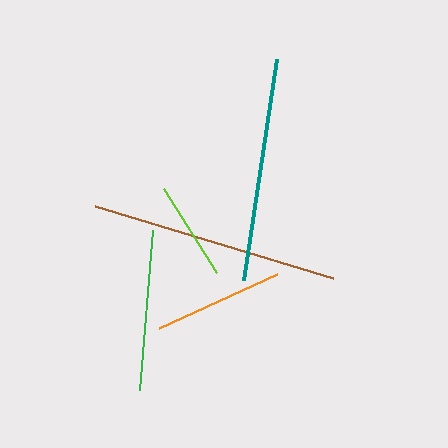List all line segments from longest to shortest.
From longest to shortest: brown, teal, green, orange, lime.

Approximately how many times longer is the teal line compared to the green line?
The teal line is approximately 1.4 times the length of the green line.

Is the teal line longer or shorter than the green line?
The teal line is longer than the green line.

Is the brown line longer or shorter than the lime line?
The brown line is longer than the lime line.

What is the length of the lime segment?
The lime segment is approximately 100 pixels long.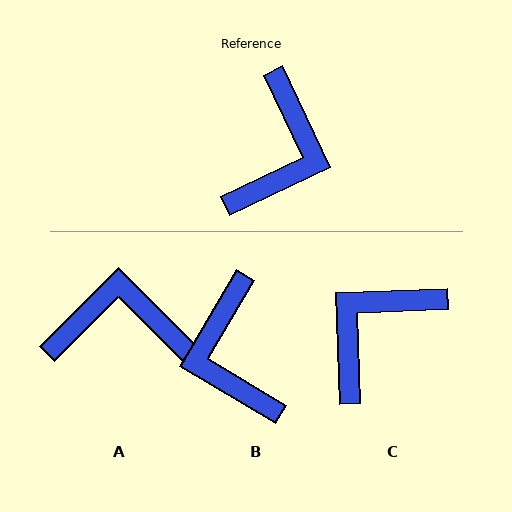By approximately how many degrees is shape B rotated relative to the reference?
Approximately 146 degrees clockwise.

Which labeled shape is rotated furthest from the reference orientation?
C, about 156 degrees away.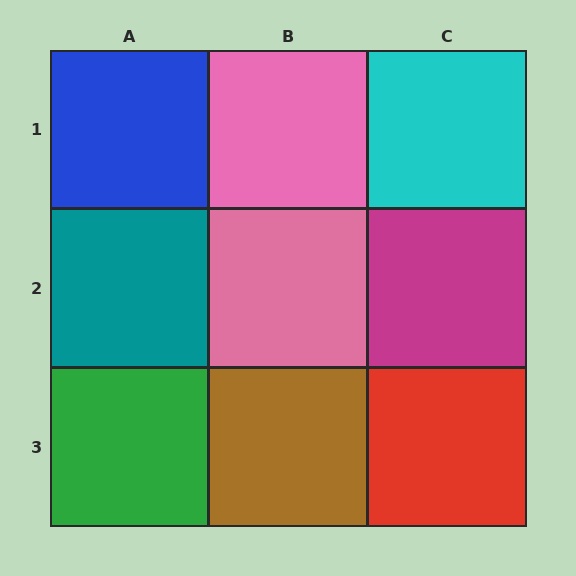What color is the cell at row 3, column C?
Red.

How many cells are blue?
1 cell is blue.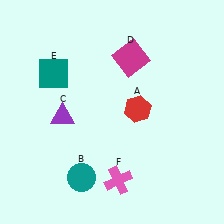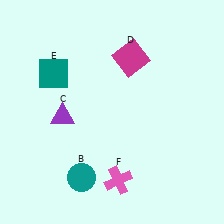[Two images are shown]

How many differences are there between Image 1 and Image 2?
There is 1 difference between the two images.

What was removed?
The red hexagon (A) was removed in Image 2.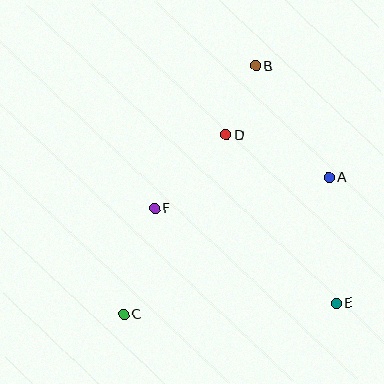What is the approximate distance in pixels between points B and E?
The distance between B and E is approximately 251 pixels.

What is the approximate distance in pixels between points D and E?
The distance between D and E is approximately 201 pixels.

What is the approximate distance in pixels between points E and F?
The distance between E and F is approximately 205 pixels.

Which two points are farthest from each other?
Points B and C are farthest from each other.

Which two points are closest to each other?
Points B and D are closest to each other.